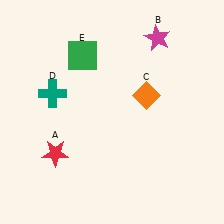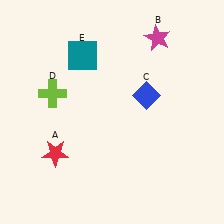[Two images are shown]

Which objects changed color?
C changed from orange to blue. D changed from teal to lime. E changed from green to teal.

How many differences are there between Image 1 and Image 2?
There are 3 differences between the two images.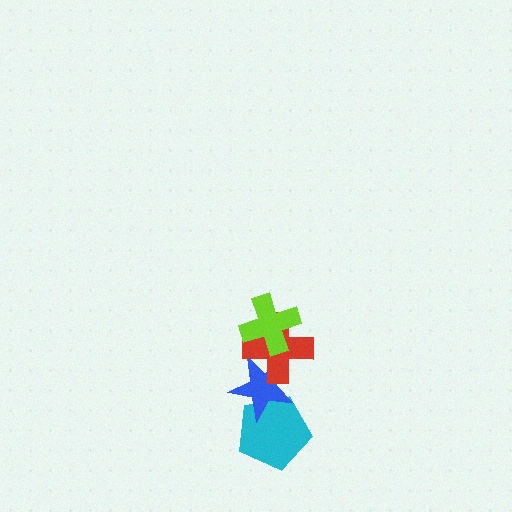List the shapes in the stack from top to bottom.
From top to bottom: the lime cross, the red cross, the blue star, the cyan pentagon.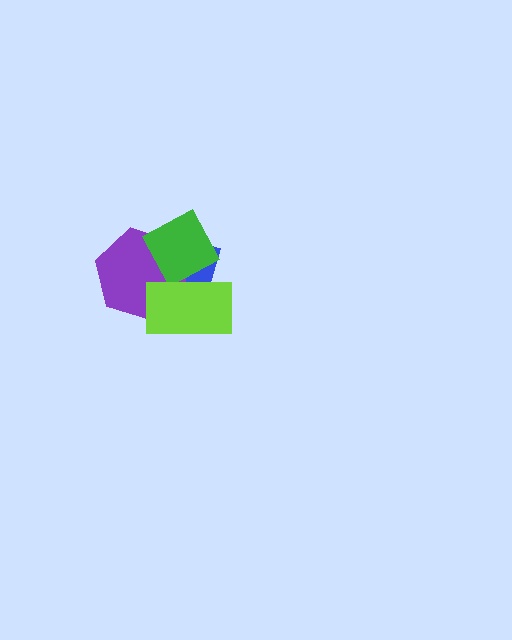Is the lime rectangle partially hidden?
No, no other shape covers it.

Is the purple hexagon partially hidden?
Yes, it is partially covered by another shape.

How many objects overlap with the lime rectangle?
3 objects overlap with the lime rectangle.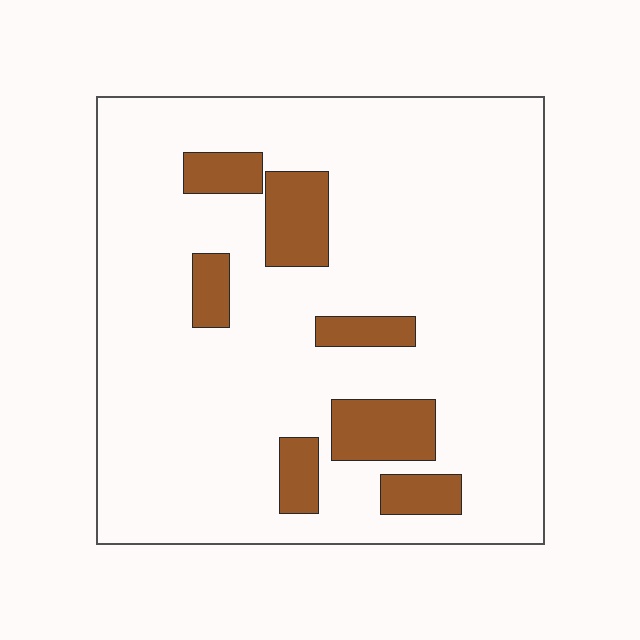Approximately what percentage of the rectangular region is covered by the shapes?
Approximately 15%.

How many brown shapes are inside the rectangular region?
7.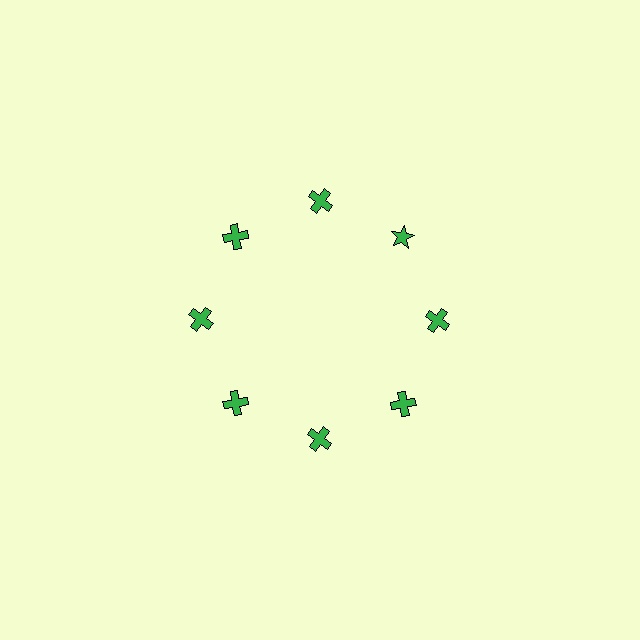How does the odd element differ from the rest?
It has a different shape: star instead of cross.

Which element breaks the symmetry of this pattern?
The green star at roughly the 2 o'clock position breaks the symmetry. All other shapes are green crosses.